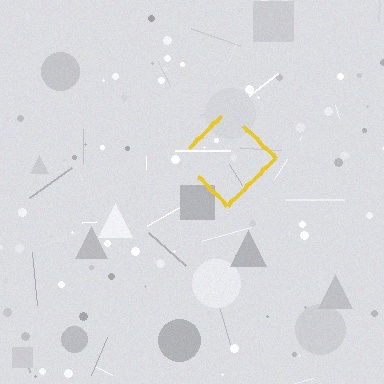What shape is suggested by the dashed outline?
The dashed outline suggests a diamond.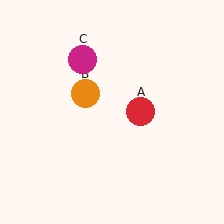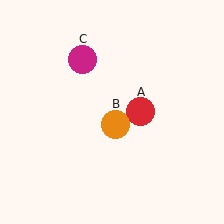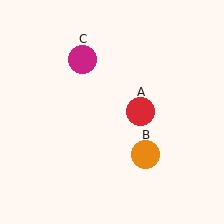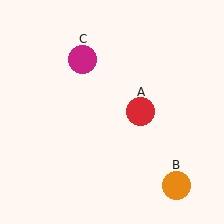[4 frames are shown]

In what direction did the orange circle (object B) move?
The orange circle (object B) moved down and to the right.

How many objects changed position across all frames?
1 object changed position: orange circle (object B).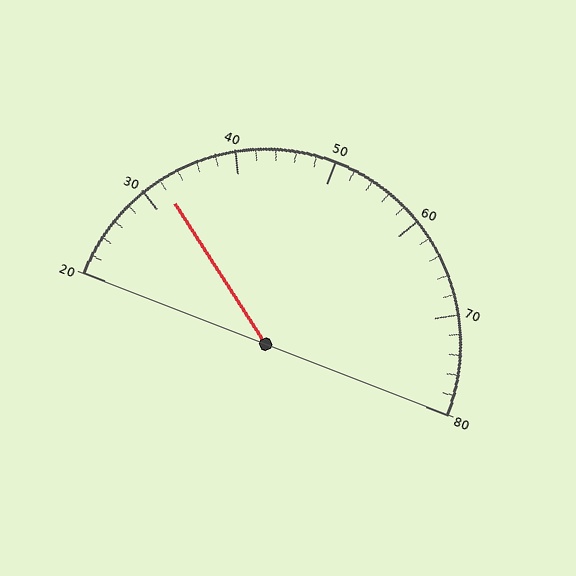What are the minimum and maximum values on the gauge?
The gauge ranges from 20 to 80.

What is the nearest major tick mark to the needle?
The nearest major tick mark is 30.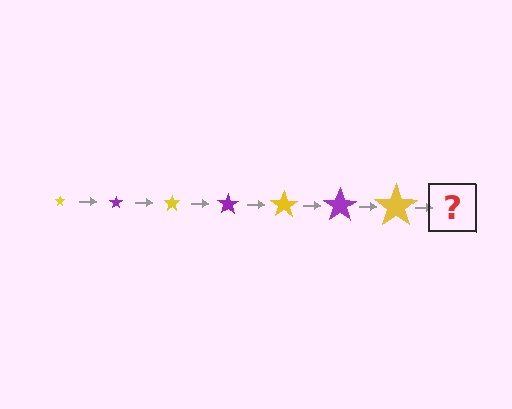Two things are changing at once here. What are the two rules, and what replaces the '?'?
The two rules are that the star grows larger each step and the color cycles through yellow and purple. The '?' should be a purple star, larger than the previous one.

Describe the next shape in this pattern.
It should be a purple star, larger than the previous one.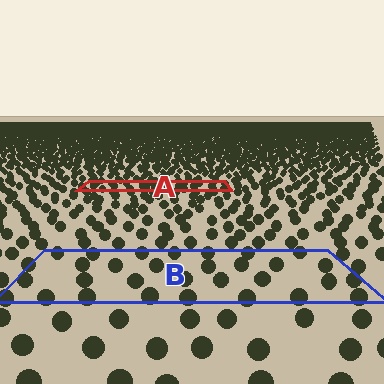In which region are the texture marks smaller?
The texture marks are smaller in region A, because it is farther away.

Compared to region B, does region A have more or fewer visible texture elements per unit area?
Region A has more texture elements per unit area — they are packed more densely because it is farther away.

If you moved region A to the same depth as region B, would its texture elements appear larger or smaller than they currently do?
They would appear larger. At a closer depth, the same texture elements are projected at a bigger on-screen size.